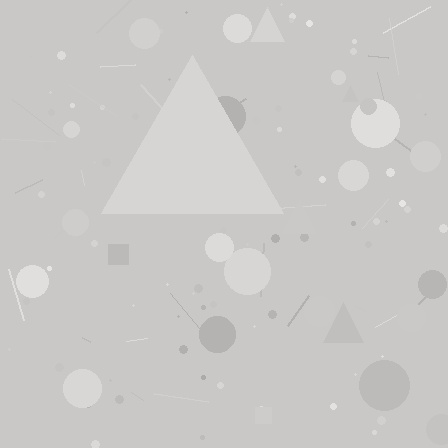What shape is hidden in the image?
A triangle is hidden in the image.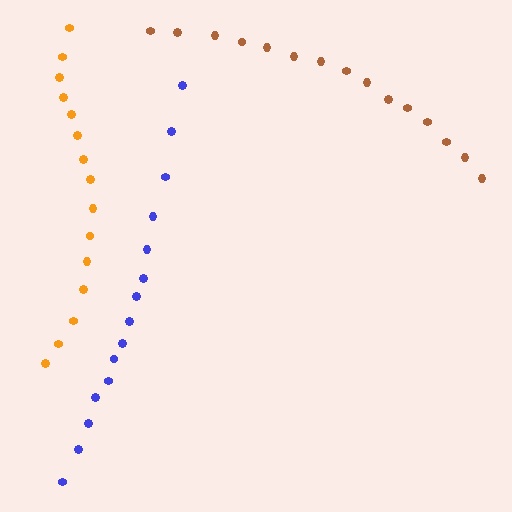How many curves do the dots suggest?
There are 3 distinct paths.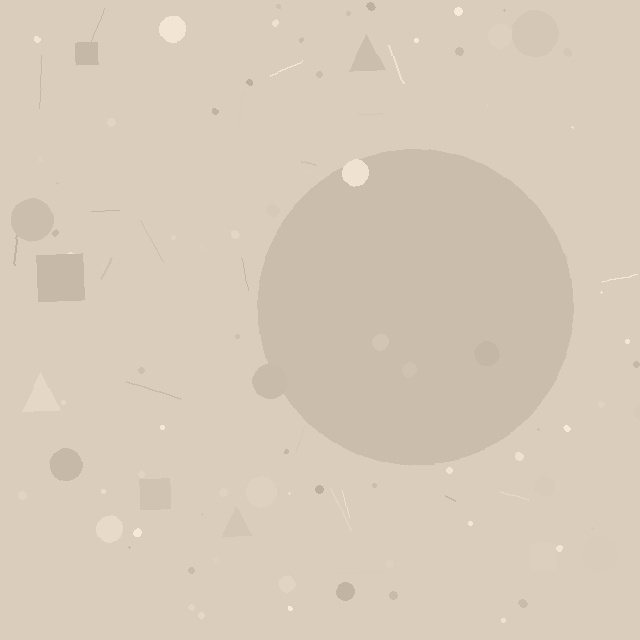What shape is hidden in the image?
A circle is hidden in the image.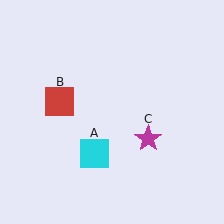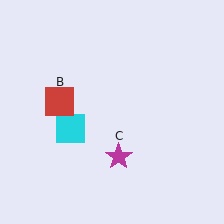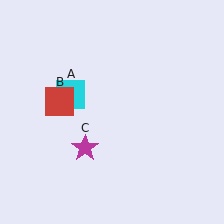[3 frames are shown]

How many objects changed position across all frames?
2 objects changed position: cyan square (object A), magenta star (object C).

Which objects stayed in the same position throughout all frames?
Red square (object B) remained stationary.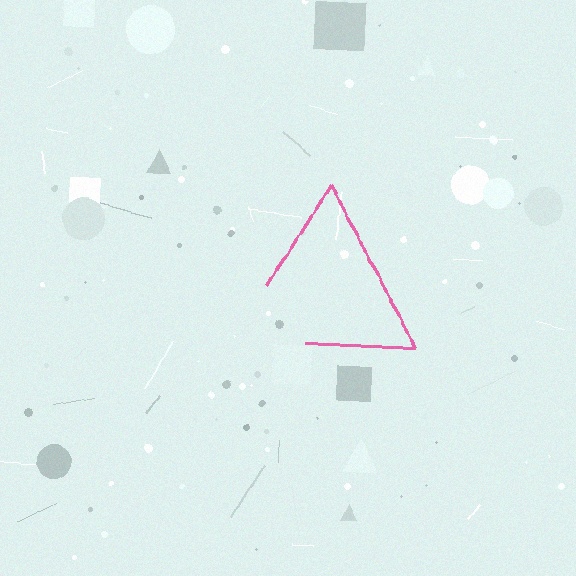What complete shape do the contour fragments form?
The contour fragments form a triangle.